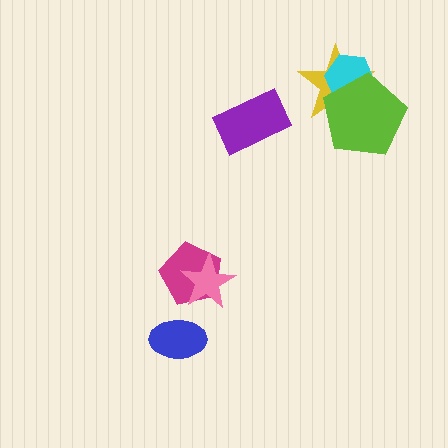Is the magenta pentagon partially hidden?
Yes, it is partially covered by another shape.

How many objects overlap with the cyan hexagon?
2 objects overlap with the cyan hexagon.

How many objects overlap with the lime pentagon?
2 objects overlap with the lime pentagon.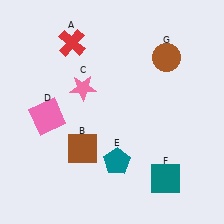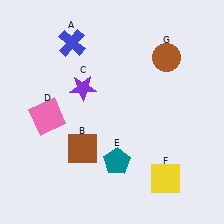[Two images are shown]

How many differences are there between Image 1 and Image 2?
There are 3 differences between the two images.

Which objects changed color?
A changed from red to blue. C changed from pink to purple. F changed from teal to yellow.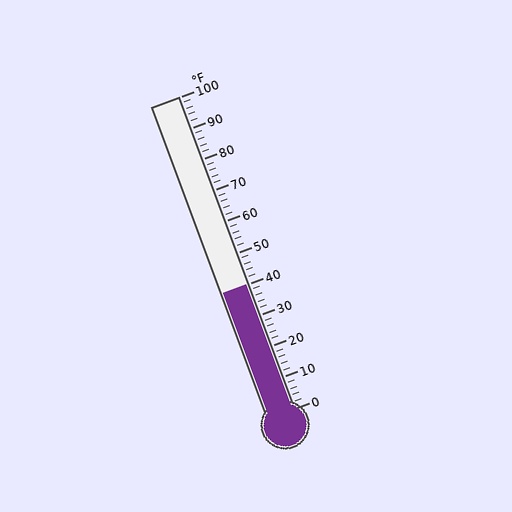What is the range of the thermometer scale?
The thermometer scale ranges from 0°F to 100°F.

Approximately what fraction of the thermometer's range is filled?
The thermometer is filled to approximately 40% of its range.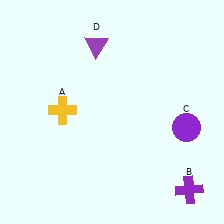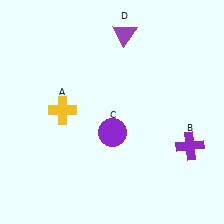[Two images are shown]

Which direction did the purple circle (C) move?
The purple circle (C) moved left.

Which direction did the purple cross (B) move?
The purple cross (B) moved up.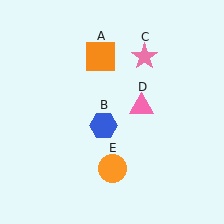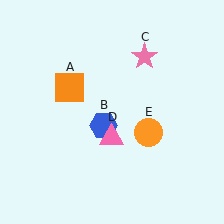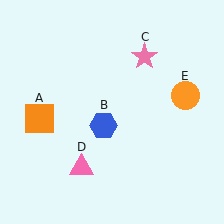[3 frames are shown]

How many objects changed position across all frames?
3 objects changed position: orange square (object A), pink triangle (object D), orange circle (object E).